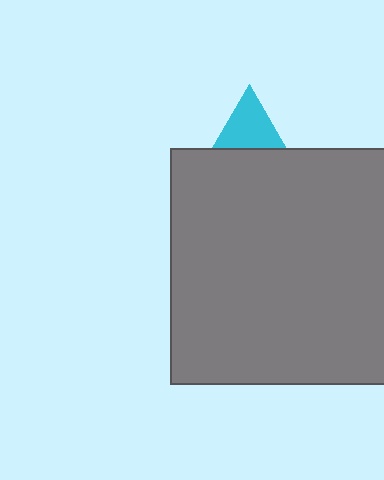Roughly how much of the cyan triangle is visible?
A small part of it is visible (roughly 31%).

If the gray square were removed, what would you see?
You would see the complete cyan triangle.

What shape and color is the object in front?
The object in front is a gray square.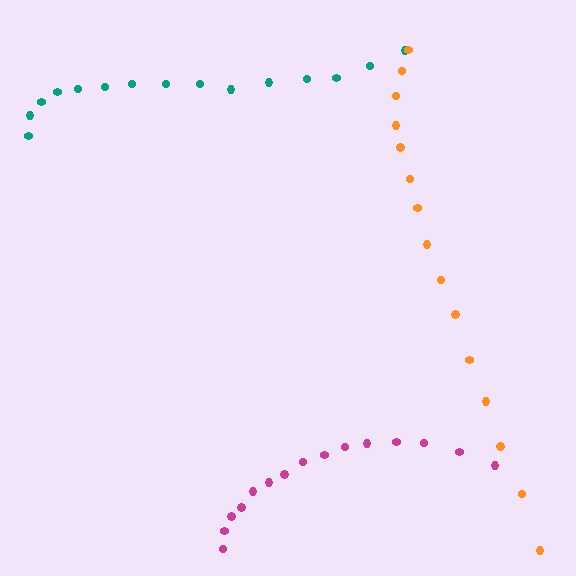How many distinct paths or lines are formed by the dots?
There are 3 distinct paths.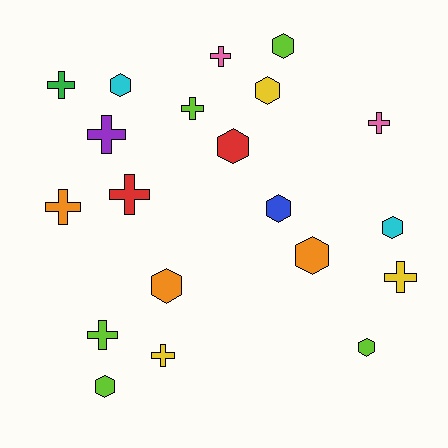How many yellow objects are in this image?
There are 3 yellow objects.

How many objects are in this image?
There are 20 objects.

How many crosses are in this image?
There are 10 crosses.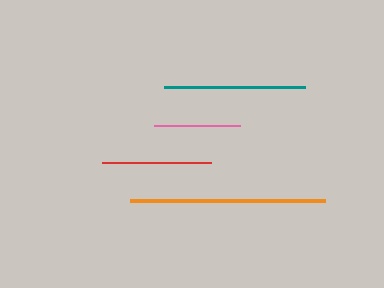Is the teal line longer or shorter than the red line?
The teal line is longer than the red line.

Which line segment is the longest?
The orange line is the longest at approximately 195 pixels.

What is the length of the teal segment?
The teal segment is approximately 141 pixels long.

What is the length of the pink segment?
The pink segment is approximately 86 pixels long.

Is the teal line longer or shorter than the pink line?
The teal line is longer than the pink line.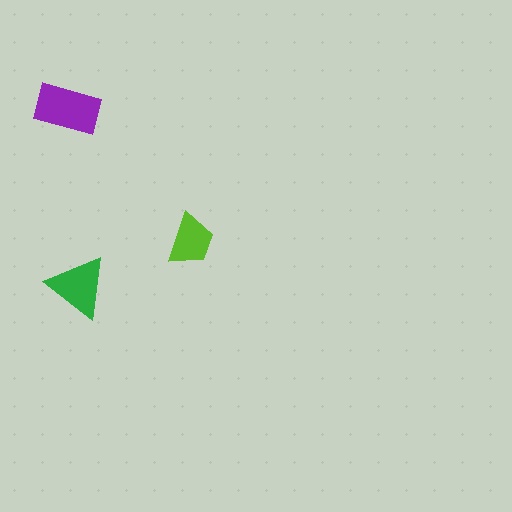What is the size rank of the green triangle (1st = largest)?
2nd.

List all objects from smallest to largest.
The lime trapezoid, the green triangle, the purple rectangle.